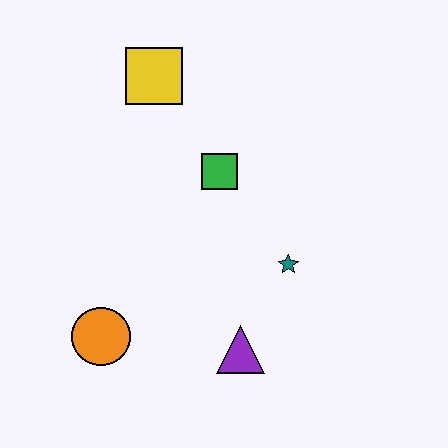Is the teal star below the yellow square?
Yes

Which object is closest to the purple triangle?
The teal star is closest to the purple triangle.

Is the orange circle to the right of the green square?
No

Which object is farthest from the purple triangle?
The yellow square is farthest from the purple triangle.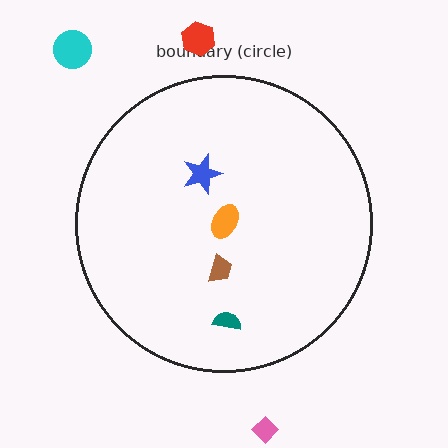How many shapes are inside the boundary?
4 inside, 3 outside.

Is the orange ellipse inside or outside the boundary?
Inside.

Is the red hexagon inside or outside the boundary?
Outside.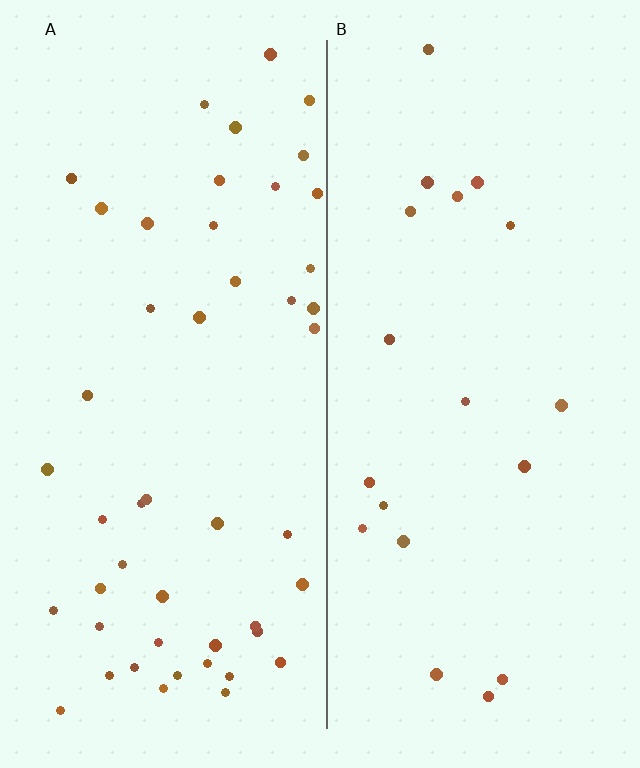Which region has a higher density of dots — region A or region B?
A (the left).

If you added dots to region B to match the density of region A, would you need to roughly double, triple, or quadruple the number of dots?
Approximately triple.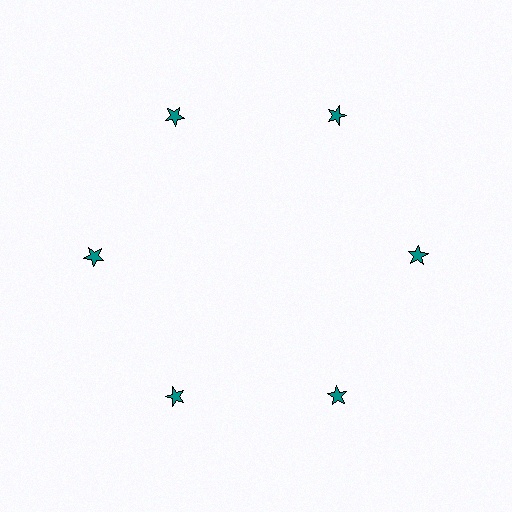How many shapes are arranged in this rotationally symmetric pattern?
There are 6 shapes, arranged in 6 groups of 1.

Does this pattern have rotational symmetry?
Yes, this pattern has 6-fold rotational symmetry. It looks the same after rotating 60 degrees around the center.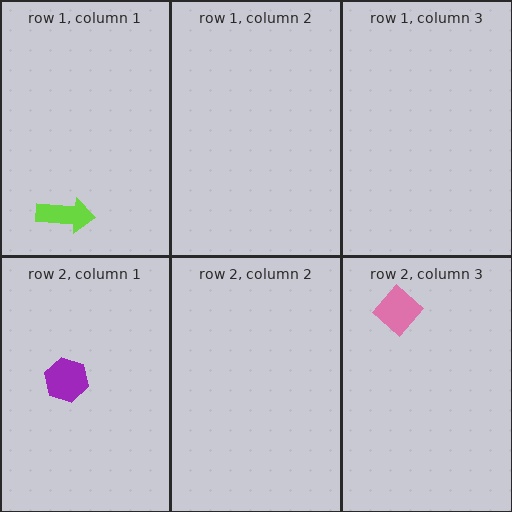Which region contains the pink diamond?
The row 2, column 3 region.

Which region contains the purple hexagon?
The row 2, column 1 region.